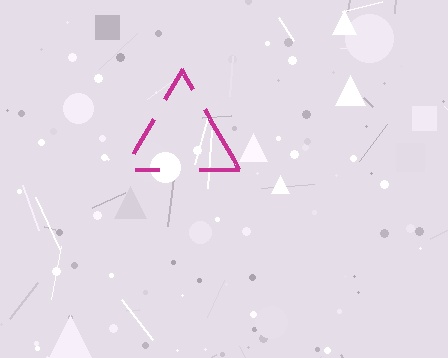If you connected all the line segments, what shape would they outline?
They would outline a triangle.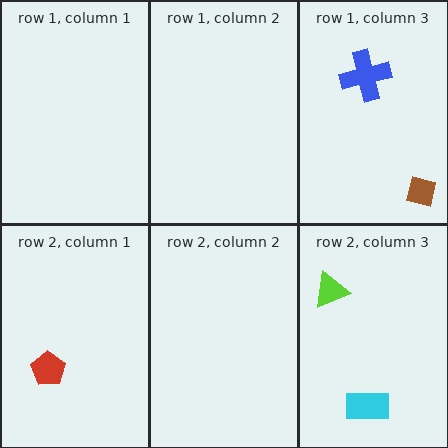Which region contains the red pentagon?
The row 2, column 1 region.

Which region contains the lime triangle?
The row 2, column 3 region.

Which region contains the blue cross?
The row 1, column 3 region.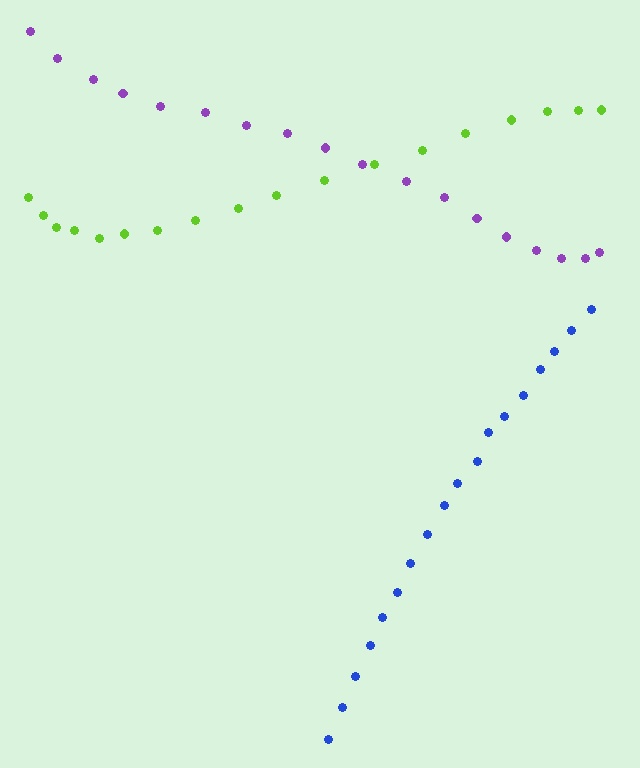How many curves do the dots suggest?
There are 3 distinct paths.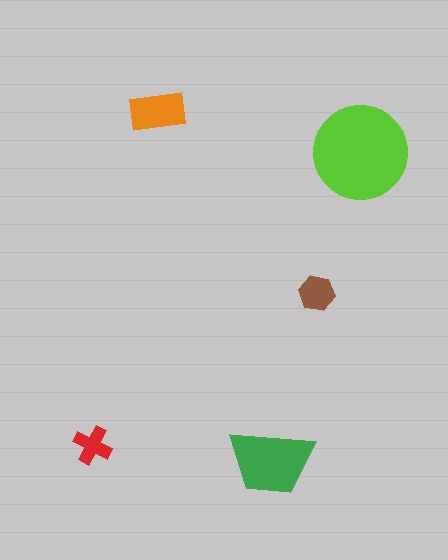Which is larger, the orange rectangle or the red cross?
The orange rectangle.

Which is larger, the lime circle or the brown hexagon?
The lime circle.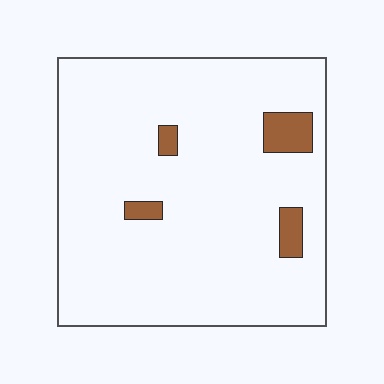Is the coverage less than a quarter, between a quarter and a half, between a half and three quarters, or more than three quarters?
Less than a quarter.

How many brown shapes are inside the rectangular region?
4.